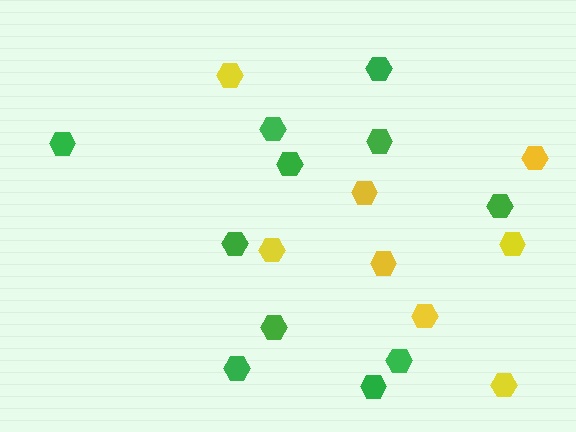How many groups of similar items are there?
There are 2 groups: one group of green hexagons (11) and one group of yellow hexagons (8).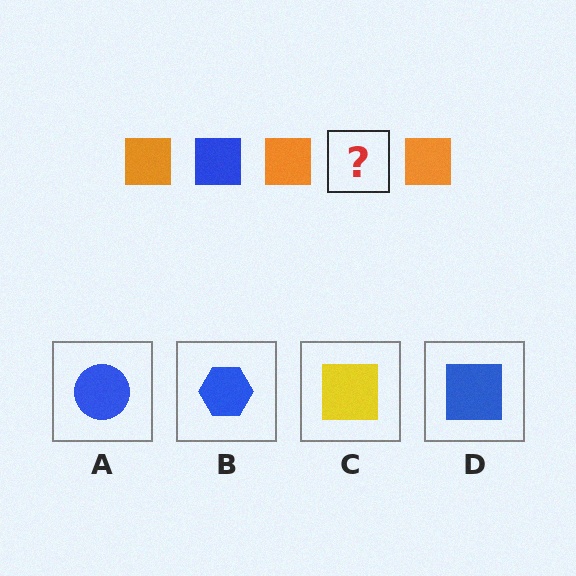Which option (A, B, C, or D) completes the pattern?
D.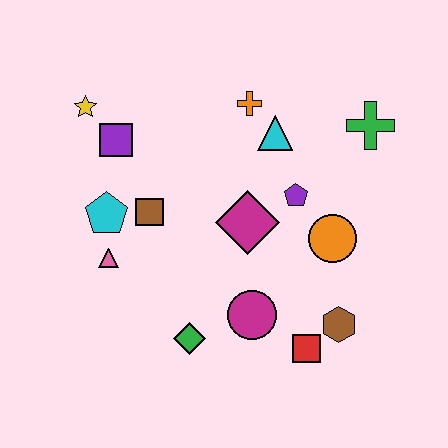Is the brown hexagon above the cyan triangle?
No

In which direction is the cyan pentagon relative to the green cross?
The cyan pentagon is to the left of the green cross.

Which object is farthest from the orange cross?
The red square is farthest from the orange cross.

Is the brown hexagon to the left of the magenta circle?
No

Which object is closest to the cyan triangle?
The orange cross is closest to the cyan triangle.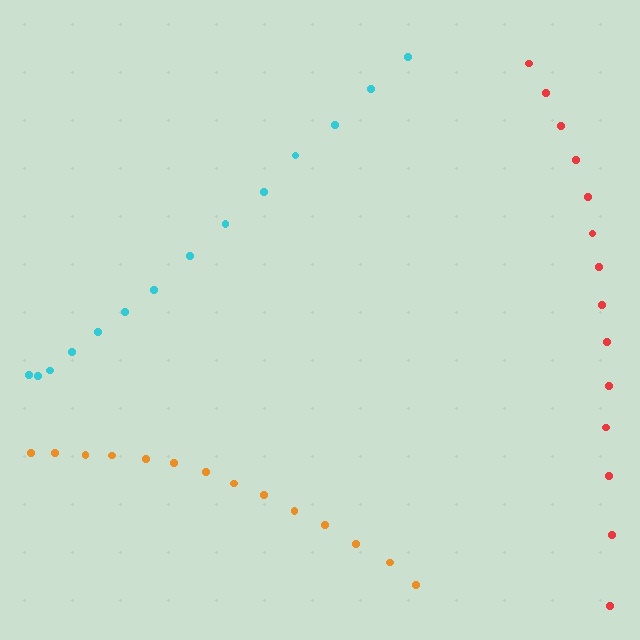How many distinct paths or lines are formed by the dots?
There are 3 distinct paths.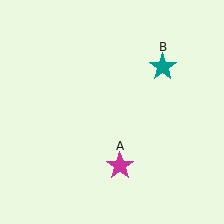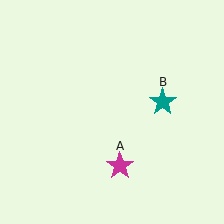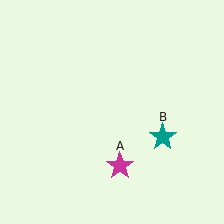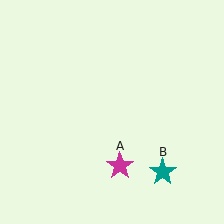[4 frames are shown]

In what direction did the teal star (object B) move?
The teal star (object B) moved down.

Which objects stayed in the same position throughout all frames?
Magenta star (object A) remained stationary.